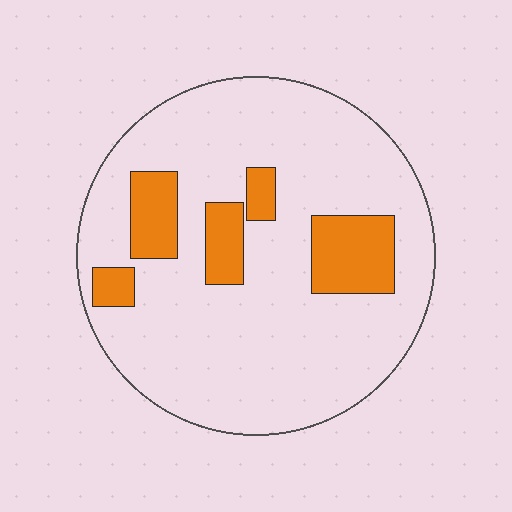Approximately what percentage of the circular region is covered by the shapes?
Approximately 15%.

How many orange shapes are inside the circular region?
5.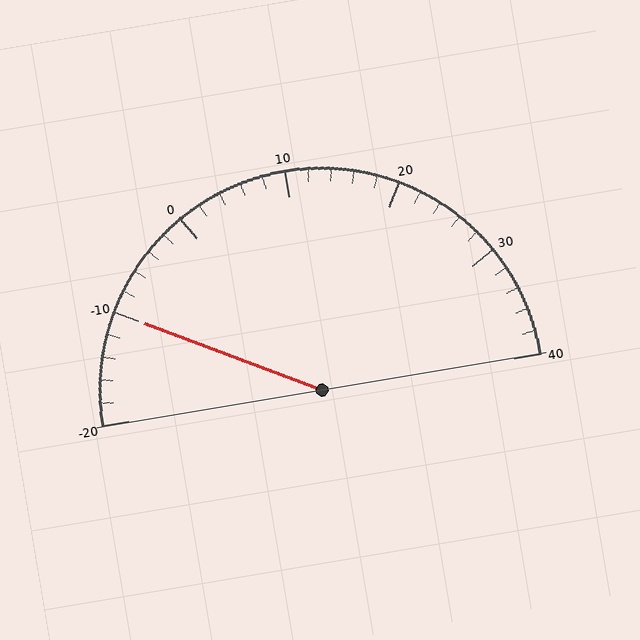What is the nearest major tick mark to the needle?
The nearest major tick mark is -10.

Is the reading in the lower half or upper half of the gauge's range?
The reading is in the lower half of the range (-20 to 40).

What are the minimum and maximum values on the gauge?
The gauge ranges from -20 to 40.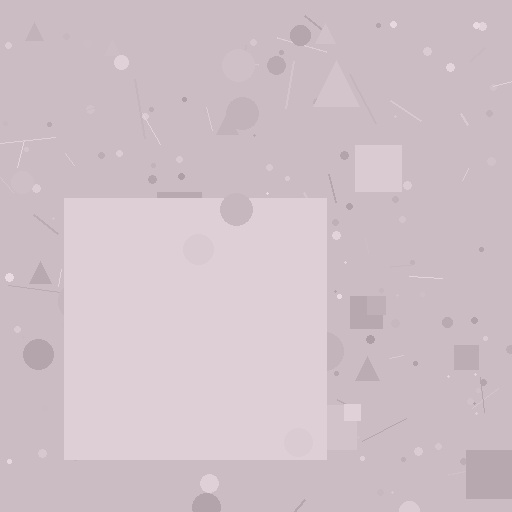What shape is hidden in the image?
A square is hidden in the image.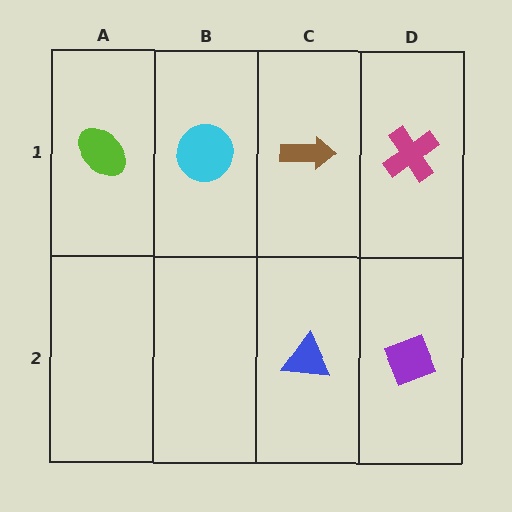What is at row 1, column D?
A magenta cross.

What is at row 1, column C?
A brown arrow.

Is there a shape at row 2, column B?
No, that cell is empty.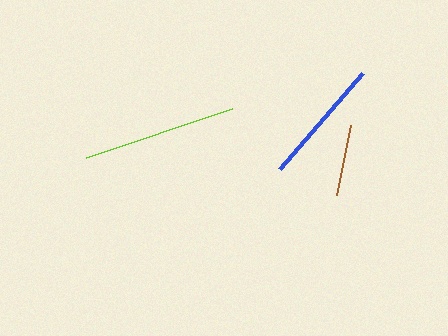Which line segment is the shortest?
The brown line is the shortest at approximately 71 pixels.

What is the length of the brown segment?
The brown segment is approximately 71 pixels long.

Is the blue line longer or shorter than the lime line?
The lime line is longer than the blue line.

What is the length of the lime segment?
The lime segment is approximately 154 pixels long.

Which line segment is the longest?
The lime line is the longest at approximately 154 pixels.